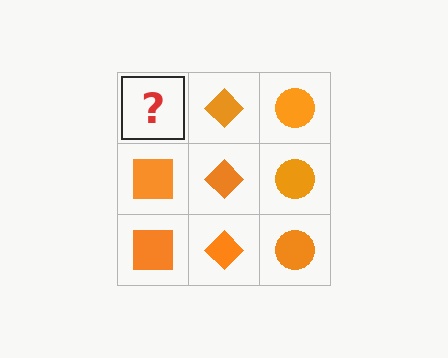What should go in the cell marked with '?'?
The missing cell should contain an orange square.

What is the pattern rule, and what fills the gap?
The rule is that each column has a consistent shape. The gap should be filled with an orange square.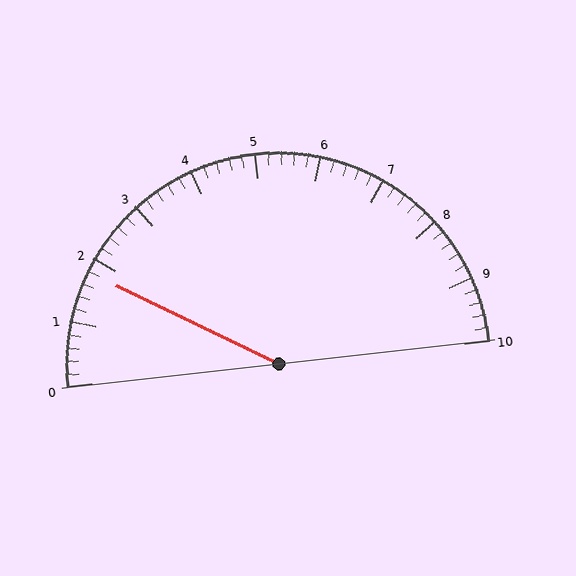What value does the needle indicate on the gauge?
The needle indicates approximately 1.8.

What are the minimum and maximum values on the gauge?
The gauge ranges from 0 to 10.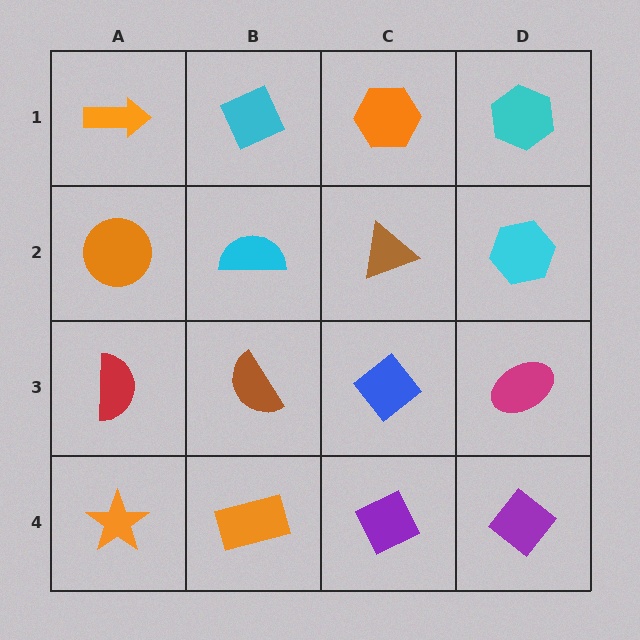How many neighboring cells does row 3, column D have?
3.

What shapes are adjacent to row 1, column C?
A brown triangle (row 2, column C), a cyan diamond (row 1, column B), a cyan hexagon (row 1, column D).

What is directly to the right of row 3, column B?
A blue diamond.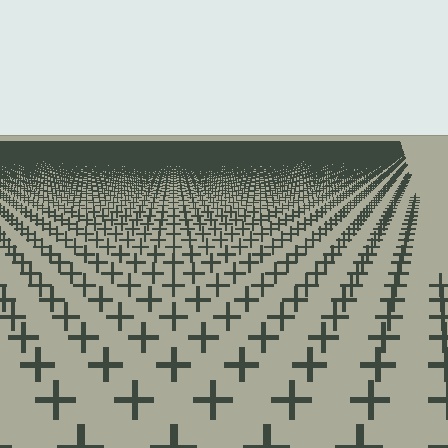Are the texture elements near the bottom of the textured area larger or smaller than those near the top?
Larger. Near the bottom, elements are closer to the viewer and appear at a bigger on-screen size.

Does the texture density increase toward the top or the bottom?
Density increases toward the top.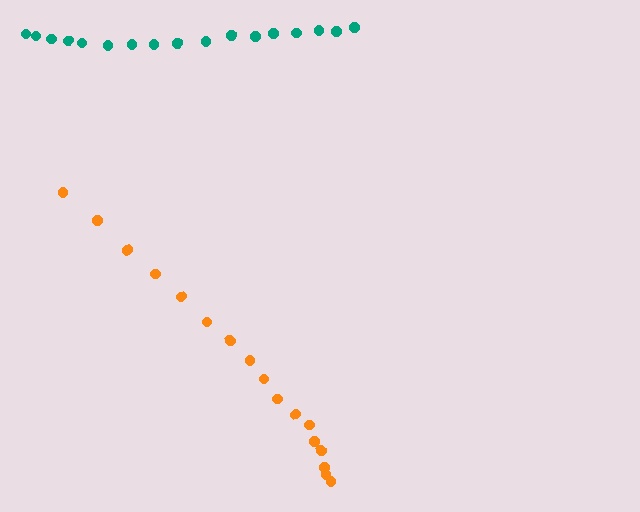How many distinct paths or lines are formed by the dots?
There are 2 distinct paths.